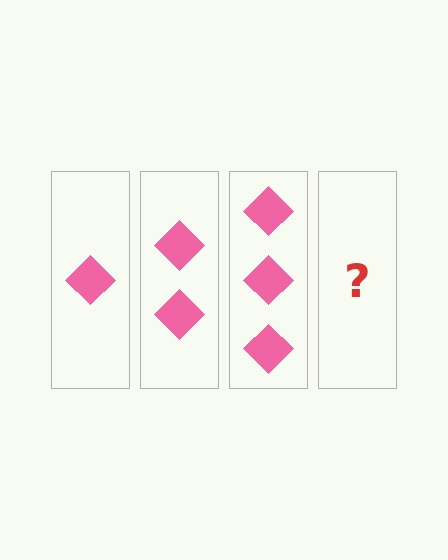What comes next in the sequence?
The next element should be 4 diamonds.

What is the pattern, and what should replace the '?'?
The pattern is that each step adds one more diamond. The '?' should be 4 diamonds.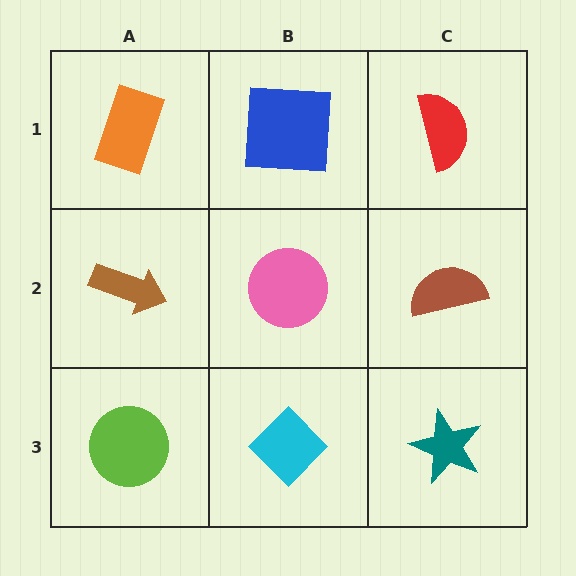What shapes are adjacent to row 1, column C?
A brown semicircle (row 2, column C), a blue square (row 1, column B).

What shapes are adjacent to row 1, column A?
A brown arrow (row 2, column A), a blue square (row 1, column B).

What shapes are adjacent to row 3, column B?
A pink circle (row 2, column B), a lime circle (row 3, column A), a teal star (row 3, column C).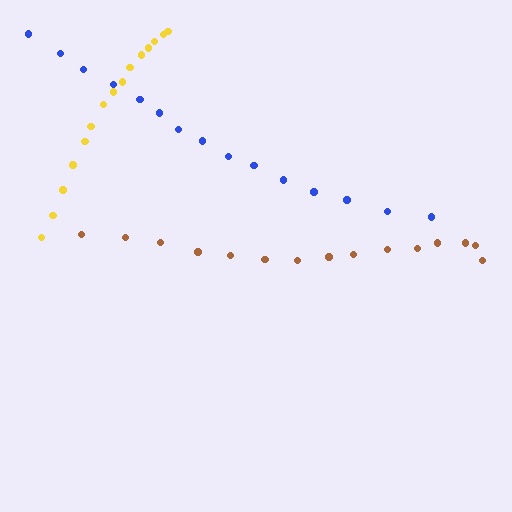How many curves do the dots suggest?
There are 3 distinct paths.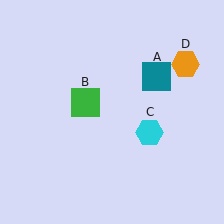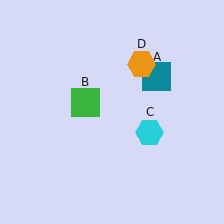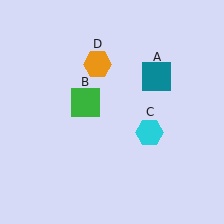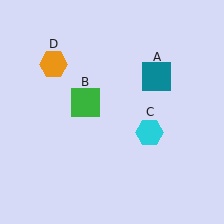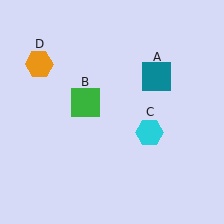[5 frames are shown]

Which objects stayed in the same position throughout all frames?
Teal square (object A) and green square (object B) and cyan hexagon (object C) remained stationary.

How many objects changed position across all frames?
1 object changed position: orange hexagon (object D).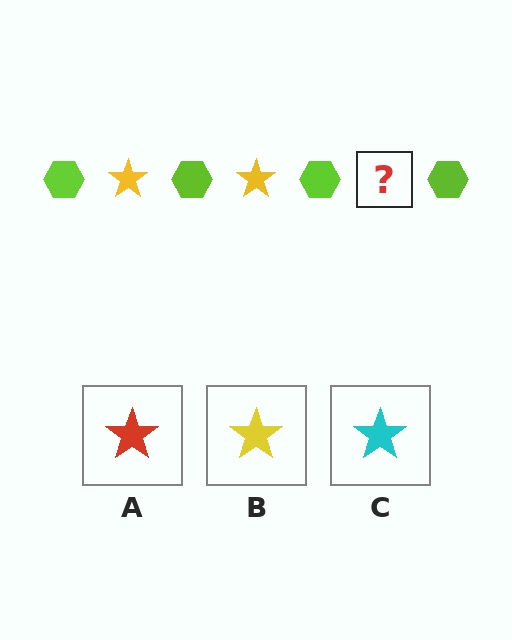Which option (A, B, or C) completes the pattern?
B.